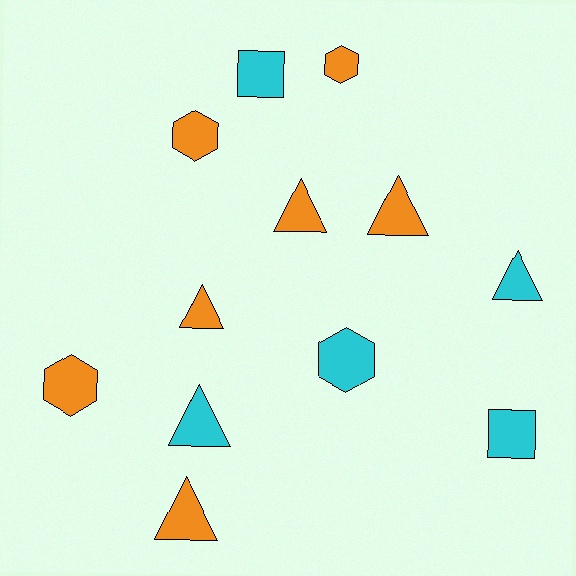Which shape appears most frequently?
Triangle, with 6 objects.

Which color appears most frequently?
Orange, with 7 objects.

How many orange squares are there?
There are no orange squares.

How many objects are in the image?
There are 12 objects.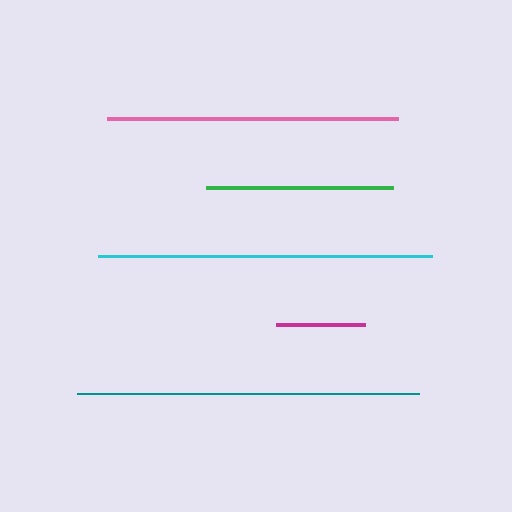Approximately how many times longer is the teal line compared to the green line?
The teal line is approximately 1.8 times the length of the green line.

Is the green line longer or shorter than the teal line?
The teal line is longer than the green line.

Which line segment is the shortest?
The magenta line is the shortest at approximately 89 pixels.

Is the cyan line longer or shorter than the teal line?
The teal line is longer than the cyan line.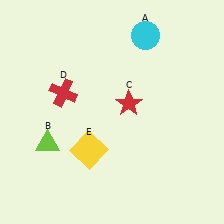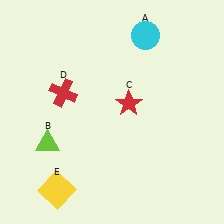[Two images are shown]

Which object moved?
The yellow square (E) moved down.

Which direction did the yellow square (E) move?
The yellow square (E) moved down.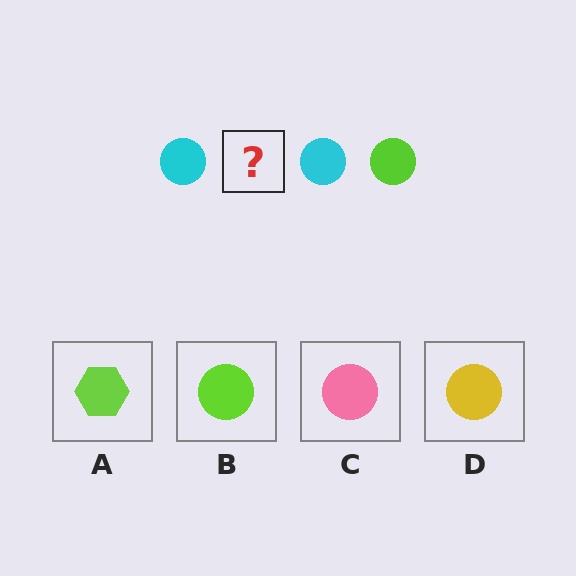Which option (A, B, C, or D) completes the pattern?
B.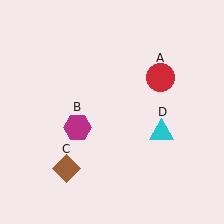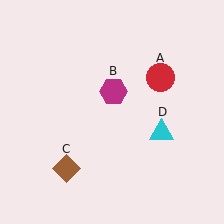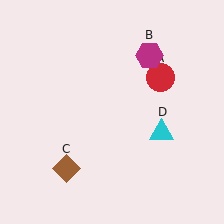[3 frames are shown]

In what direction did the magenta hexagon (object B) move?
The magenta hexagon (object B) moved up and to the right.